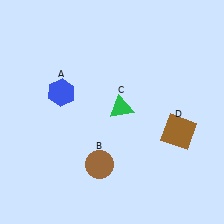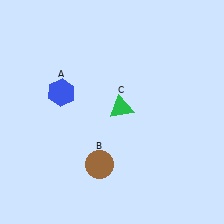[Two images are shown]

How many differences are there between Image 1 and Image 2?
There is 1 difference between the two images.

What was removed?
The brown square (D) was removed in Image 2.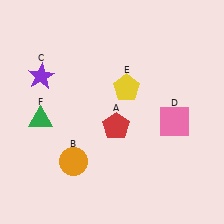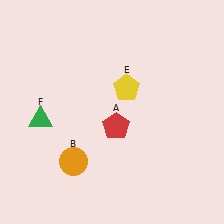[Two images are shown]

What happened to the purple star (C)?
The purple star (C) was removed in Image 2. It was in the top-left area of Image 1.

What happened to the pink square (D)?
The pink square (D) was removed in Image 2. It was in the bottom-right area of Image 1.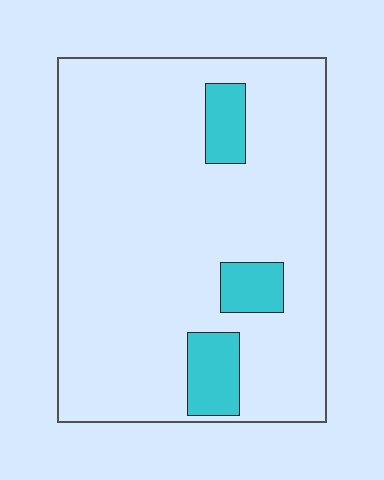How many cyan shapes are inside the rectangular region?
3.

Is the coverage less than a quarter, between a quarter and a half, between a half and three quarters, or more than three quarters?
Less than a quarter.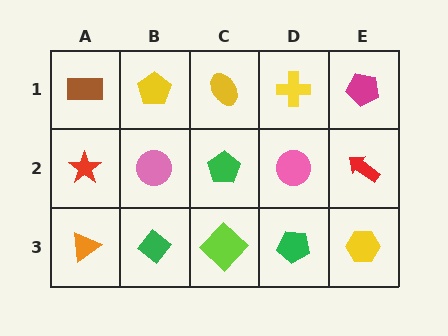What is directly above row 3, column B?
A pink circle.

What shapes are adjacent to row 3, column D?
A pink circle (row 2, column D), a lime diamond (row 3, column C), a yellow hexagon (row 3, column E).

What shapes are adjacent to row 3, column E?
A red arrow (row 2, column E), a green pentagon (row 3, column D).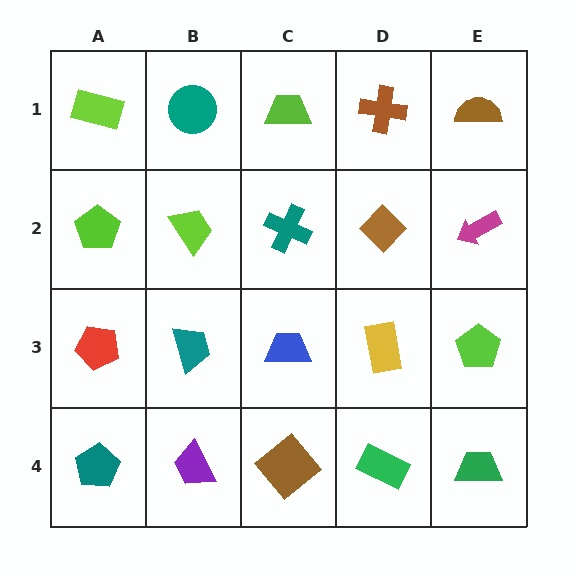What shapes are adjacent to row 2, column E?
A brown semicircle (row 1, column E), a lime pentagon (row 3, column E), a brown diamond (row 2, column D).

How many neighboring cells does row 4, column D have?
3.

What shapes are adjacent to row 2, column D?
A brown cross (row 1, column D), a yellow rectangle (row 3, column D), a teal cross (row 2, column C), a magenta arrow (row 2, column E).